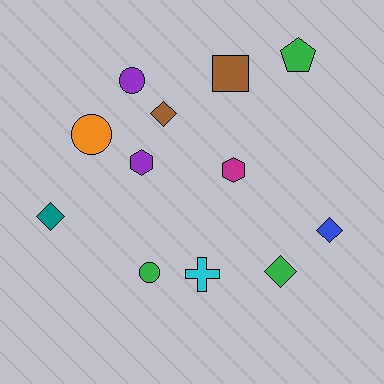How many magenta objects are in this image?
There is 1 magenta object.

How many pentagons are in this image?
There is 1 pentagon.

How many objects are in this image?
There are 12 objects.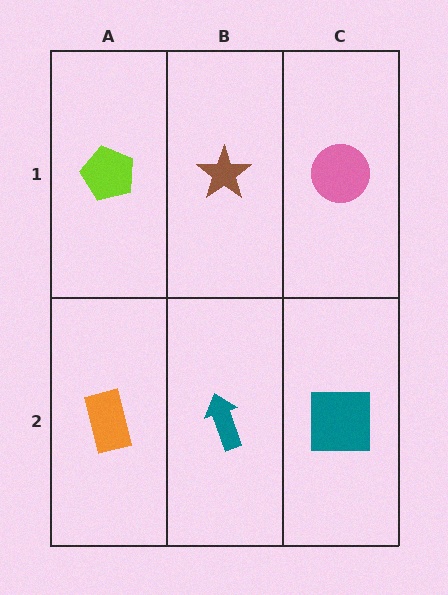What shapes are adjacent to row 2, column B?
A brown star (row 1, column B), an orange rectangle (row 2, column A), a teal square (row 2, column C).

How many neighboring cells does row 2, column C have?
2.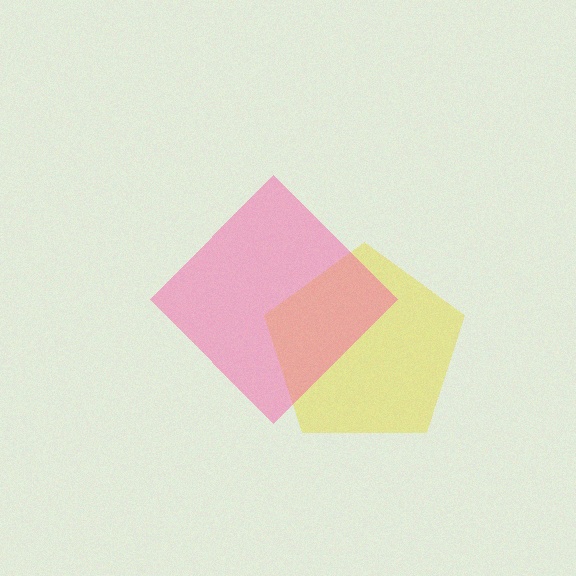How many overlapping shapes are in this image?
There are 2 overlapping shapes in the image.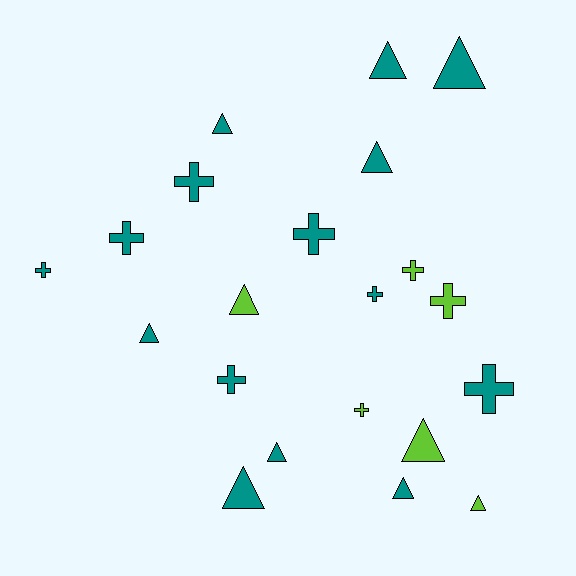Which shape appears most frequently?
Triangle, with 11 objects.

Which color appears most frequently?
Teal, with 15 objects.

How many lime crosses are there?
There are 3 lime crosses.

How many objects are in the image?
There are 21 objects.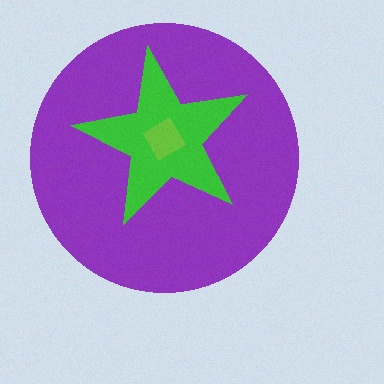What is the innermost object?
The lime diamond.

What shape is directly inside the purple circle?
The green star.